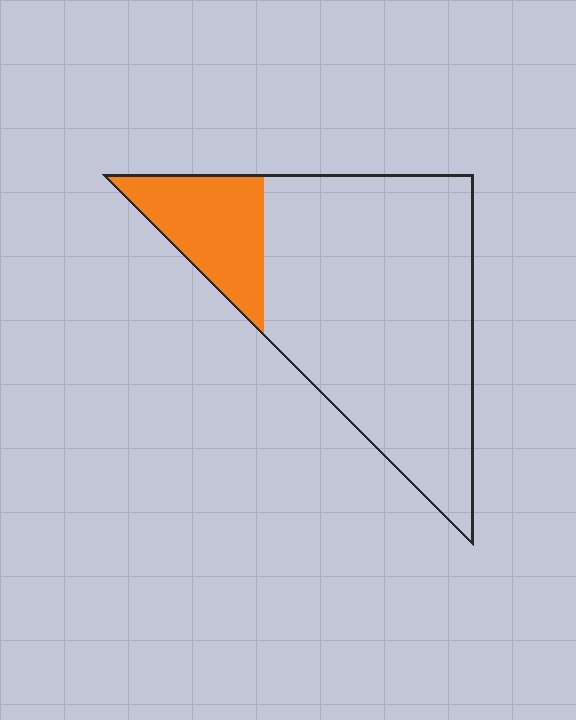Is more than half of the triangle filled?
No.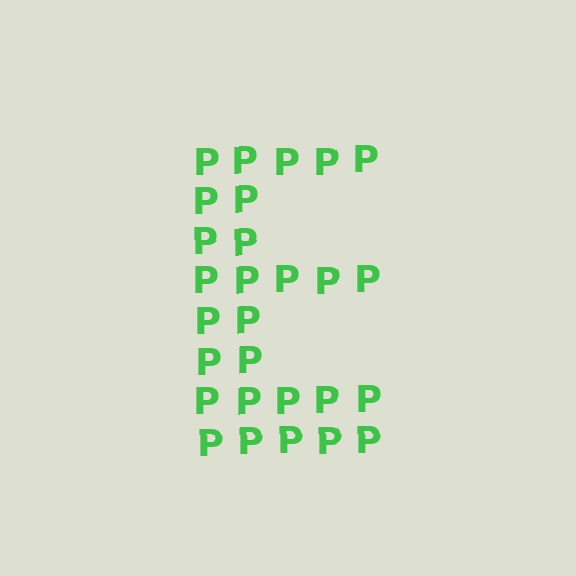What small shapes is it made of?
It is made of small letter P's.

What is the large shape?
The large shape is the letter E.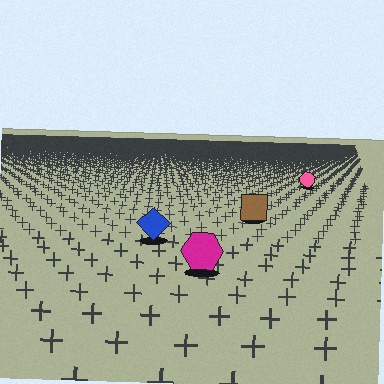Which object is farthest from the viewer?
The pink circle is farthest from the viewer. It appears smaller and the ground texture around it is denser.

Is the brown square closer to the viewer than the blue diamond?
No. The blue diamond is closer — you can tell from the texture gradient: the ground texture is coarser near it.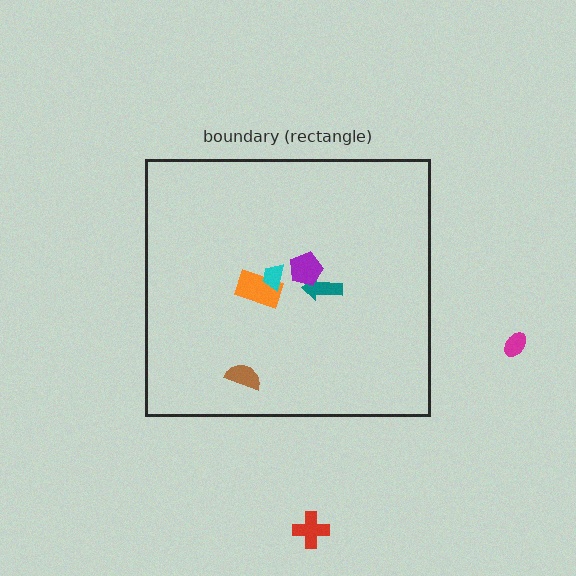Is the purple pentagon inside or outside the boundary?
Inside.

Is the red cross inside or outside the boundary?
Outside.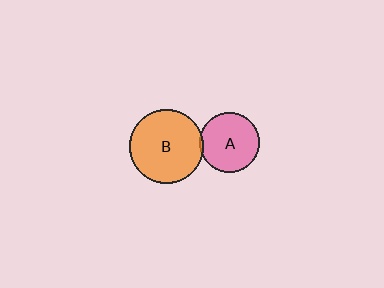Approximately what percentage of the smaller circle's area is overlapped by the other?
Approximately 5%.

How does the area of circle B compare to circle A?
Approximately 1.5 times.